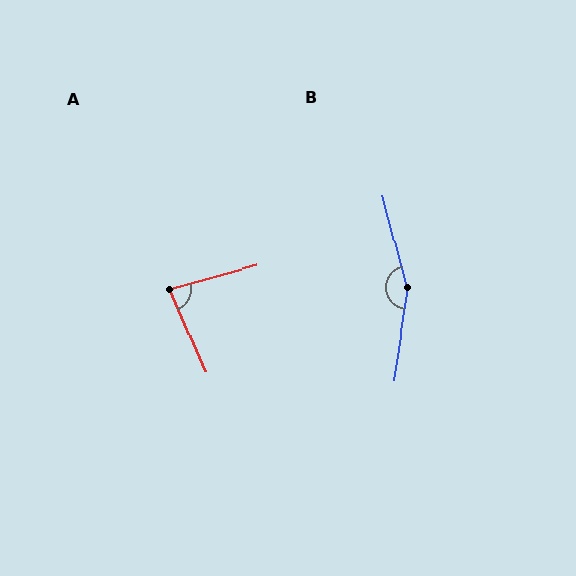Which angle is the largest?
B, at approximately 157 degrees.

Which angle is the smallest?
A, at approximately 81 degrees.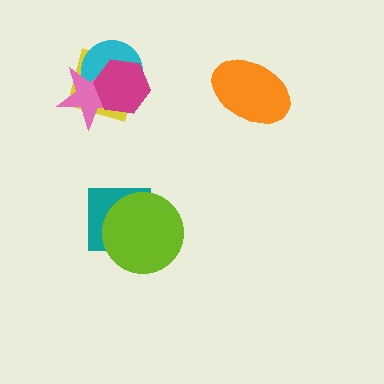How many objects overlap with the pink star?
3 objects overlap with the pink star.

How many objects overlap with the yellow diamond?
3 objects overlap with the yellow diamond.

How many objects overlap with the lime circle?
1 object overlaps with the lime circle.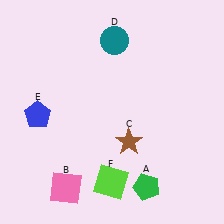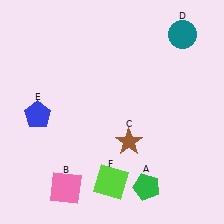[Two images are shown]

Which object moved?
The teal circle (D) moved right.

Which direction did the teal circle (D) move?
The teal circle (D) moved right.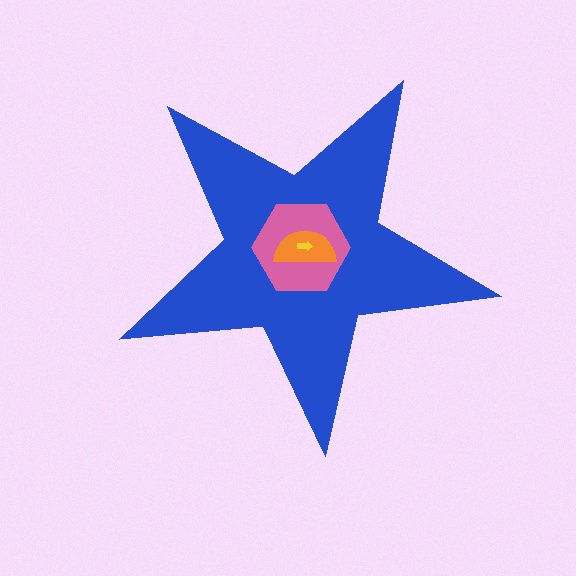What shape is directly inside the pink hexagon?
The orange semicircle.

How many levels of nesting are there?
4.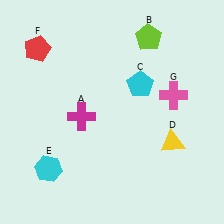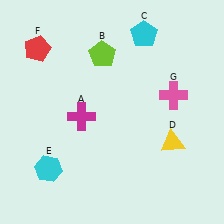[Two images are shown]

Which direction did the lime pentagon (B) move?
The lime pentagon (B) moved left.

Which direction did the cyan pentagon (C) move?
The cyan pentagon (C) moved up.